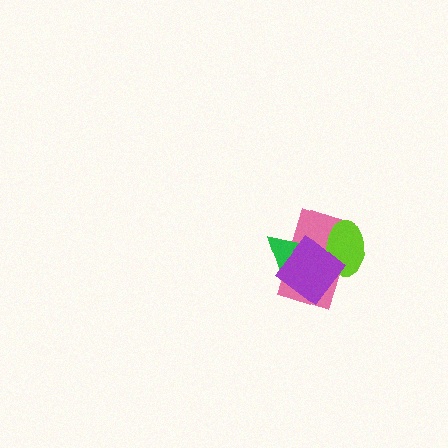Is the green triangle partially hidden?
Yes, it is partially covered by another shape.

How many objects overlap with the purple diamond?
3 objects overlap with the purple diamond.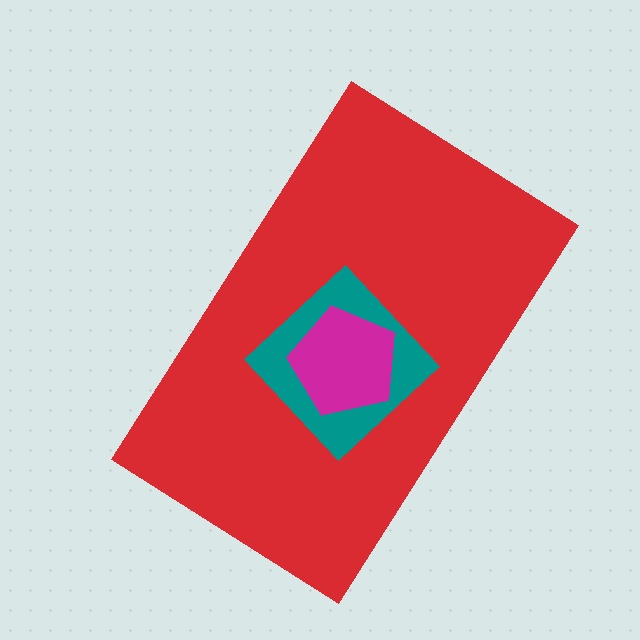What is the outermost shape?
The red rectangle.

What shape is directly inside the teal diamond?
The magenta pentagon.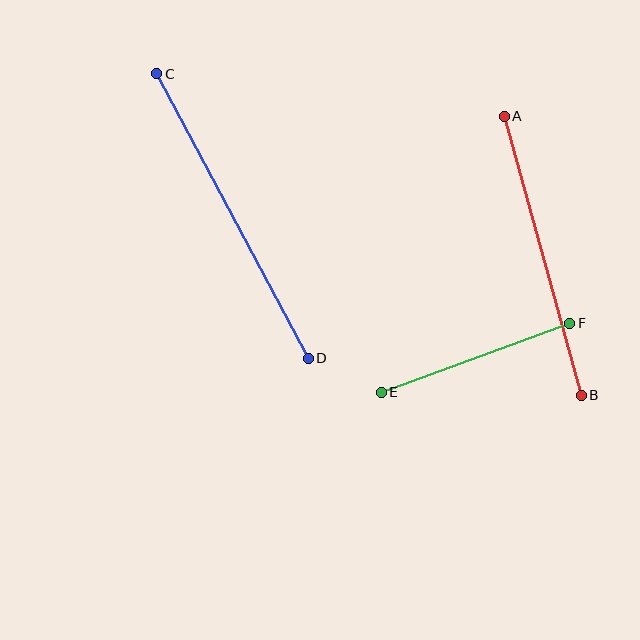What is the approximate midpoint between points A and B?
The midpoint is at approximately (543, 256) pixels.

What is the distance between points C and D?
The distance is approximately 322 pixels.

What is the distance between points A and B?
The distance is approximately 290 pixels.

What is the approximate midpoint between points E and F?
The midpoint is at approximately (476, 358) pixels.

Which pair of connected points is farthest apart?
Points C and D are farthest apart.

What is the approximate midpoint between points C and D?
The midpoint is at approximately (232, 216) pixels.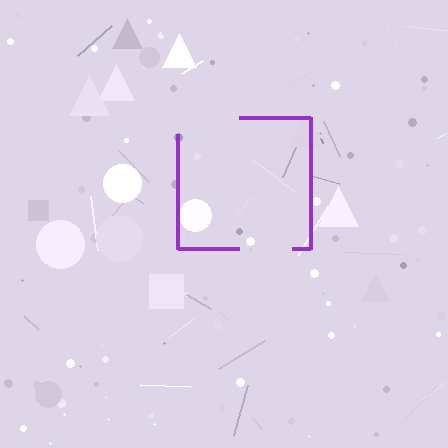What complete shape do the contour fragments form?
The contour fragments form a square.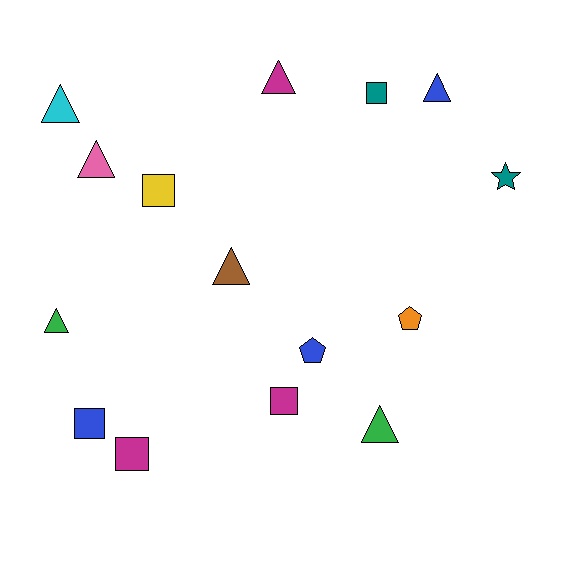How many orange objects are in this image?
There is 1 orange object.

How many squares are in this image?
There are 5 squares.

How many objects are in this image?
There are 15 objects.